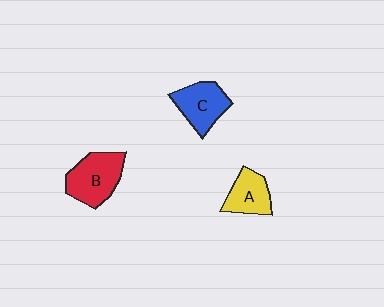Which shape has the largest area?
Shape B (red).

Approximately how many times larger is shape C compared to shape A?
Approximately 1.2 times.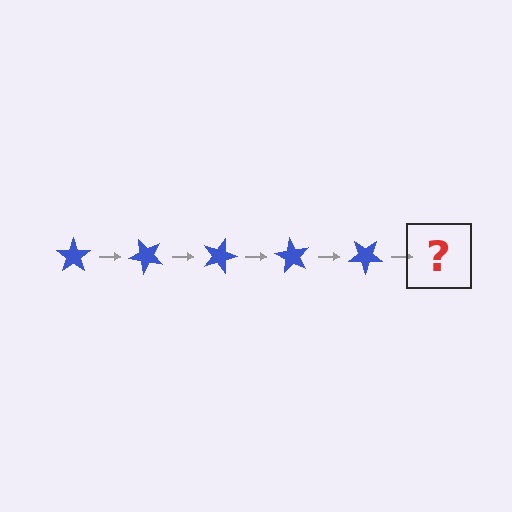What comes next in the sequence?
The next element should be a blue star rotated 225 degrees.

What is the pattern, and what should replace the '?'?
The pattern is that the star rotates 45 degrees each step. The '?' should be a blue star rotated 225 degrees.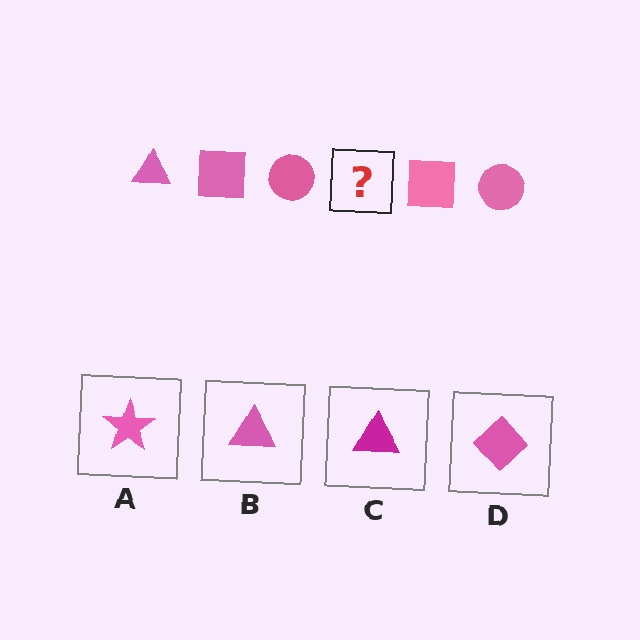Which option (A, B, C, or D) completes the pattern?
B.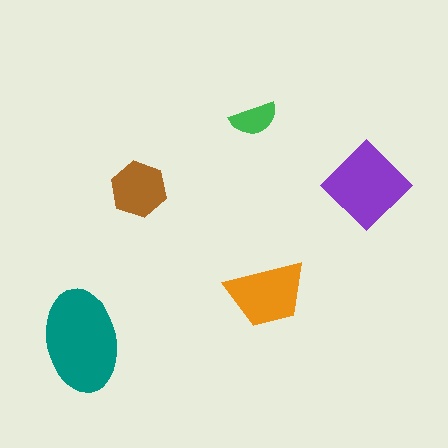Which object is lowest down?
The teal ellipse is bottommost.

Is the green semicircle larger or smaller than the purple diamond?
Smaller.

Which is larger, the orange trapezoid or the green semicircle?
The orange trapezoid.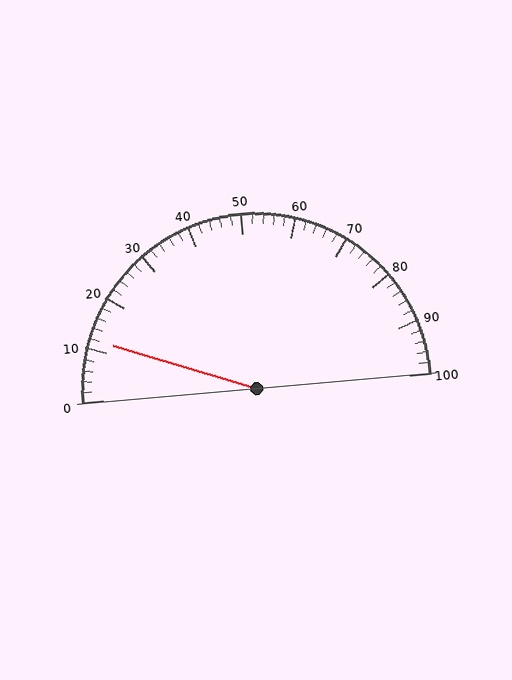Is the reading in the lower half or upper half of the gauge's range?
The reading is in the lower half of the range (0 to 100).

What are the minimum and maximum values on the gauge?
The gauge ranges from 0 to 100.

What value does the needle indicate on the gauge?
The needle indicates approximately 12.